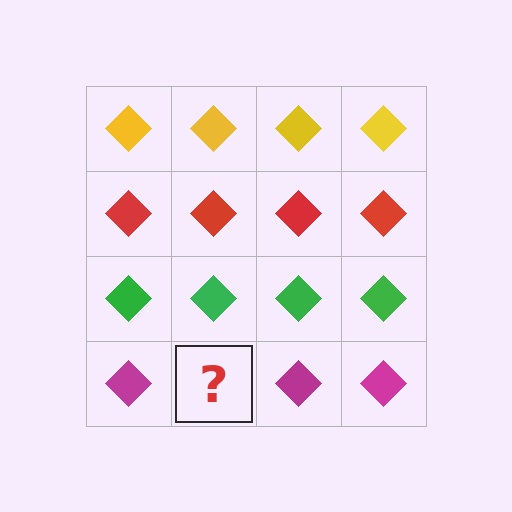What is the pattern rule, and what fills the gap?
The rule is that each row has a consistent color. The gap should be filled with a magenta diamond.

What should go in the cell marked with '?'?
The missing cell should contain a magenta diamond.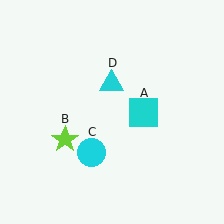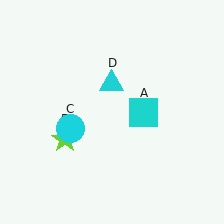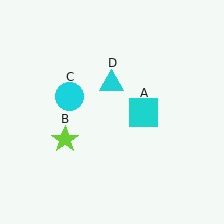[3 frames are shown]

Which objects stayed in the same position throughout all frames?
Cyan square (object A) and lime star (object B) and cyan triangle (object D) remained stationary.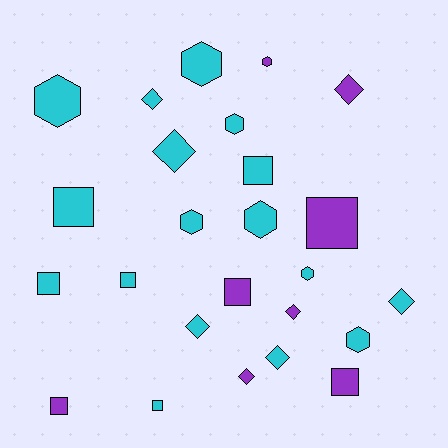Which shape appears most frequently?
Square, with 9 objects.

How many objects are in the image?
There are 25 objects.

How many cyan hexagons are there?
There are 7 cyan hexagons.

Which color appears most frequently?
Cyan, with 17 objects.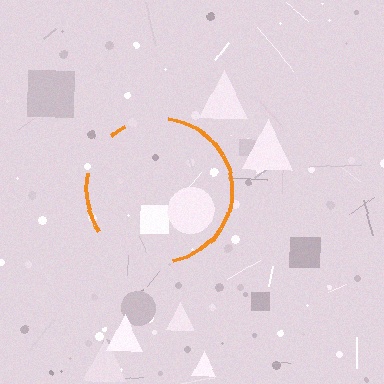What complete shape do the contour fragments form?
The contour fragments form a circle.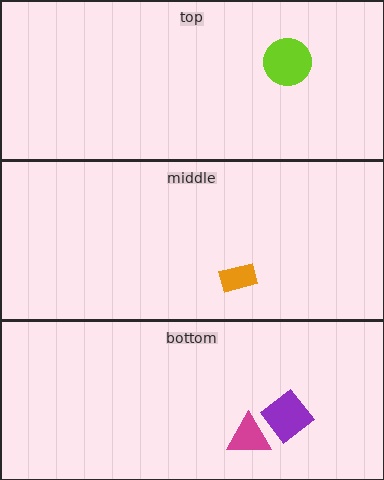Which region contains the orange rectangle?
The middle region.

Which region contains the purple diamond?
The bottom region.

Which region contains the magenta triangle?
The bottom region.